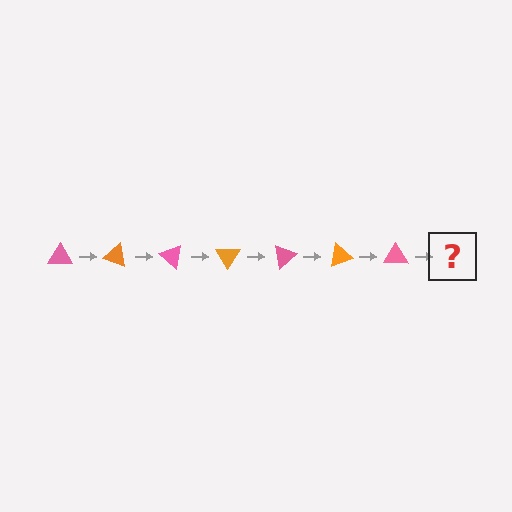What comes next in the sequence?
The next element should be an orange triangle, rotated 140 degrees from the start.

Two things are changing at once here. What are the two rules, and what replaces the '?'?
The two rules are that it rotates 20 degrees each step and the color cycles through pink and orange. The '?' should be an orange triangle, rotated 140 degrees from the start.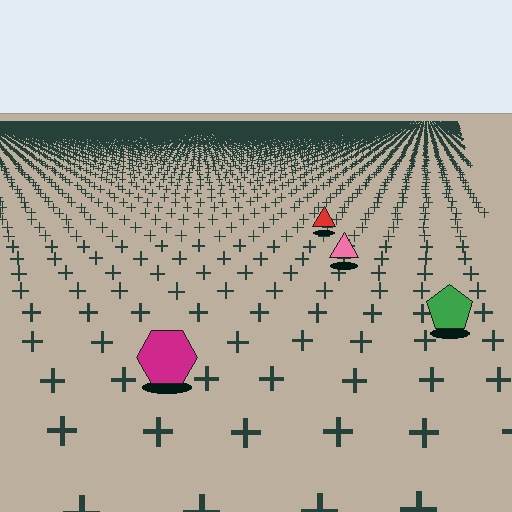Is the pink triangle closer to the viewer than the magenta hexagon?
No. The magenta hexagon is closer — you can tell from the texture gradient: the ground texture is coarser near it.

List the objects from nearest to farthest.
From nearest to farthest: the magenta hexagon, the green pentagon, the pink triangle, the red triangle.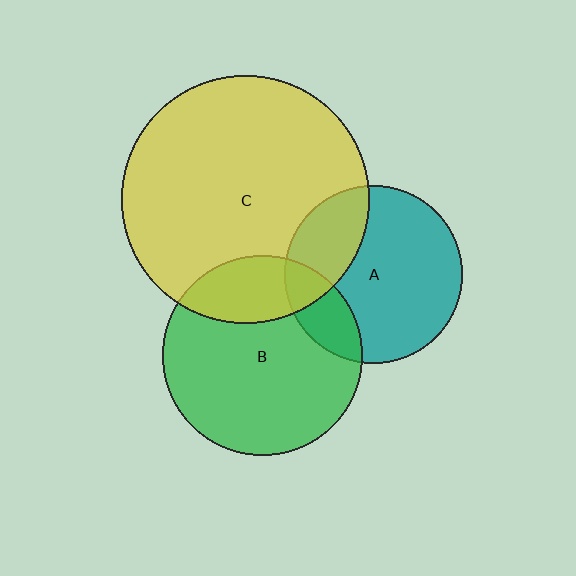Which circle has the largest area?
Circle C (yellow).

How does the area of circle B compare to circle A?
Approximately 1.3 times.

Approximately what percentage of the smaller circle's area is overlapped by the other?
Approximately 20%.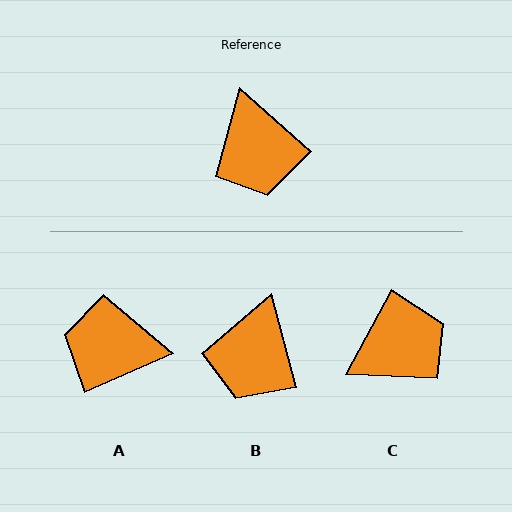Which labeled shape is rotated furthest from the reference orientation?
A, about 115 degrees away.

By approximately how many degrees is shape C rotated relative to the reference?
Approximately 103 degrees counter-clockwise.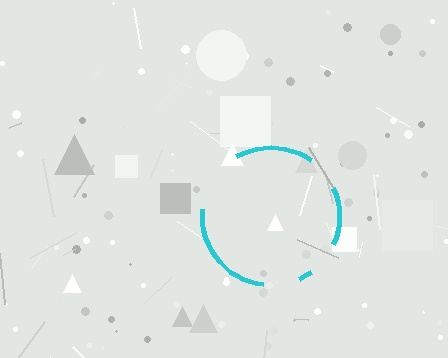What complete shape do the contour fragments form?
The contour fragments form a circle.